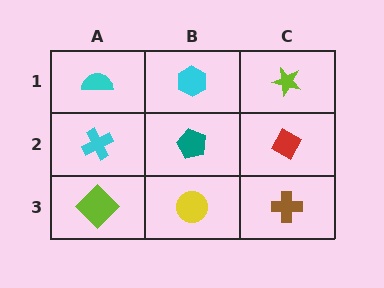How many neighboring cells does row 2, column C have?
3.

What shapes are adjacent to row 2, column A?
A cyan semicircle (row 1, column A), a lime diamond (row 3, column A), a teal pentagon (row 2, column B).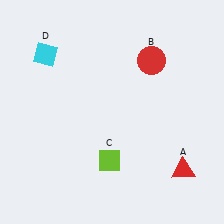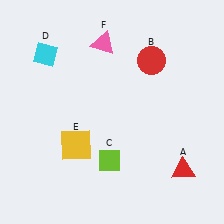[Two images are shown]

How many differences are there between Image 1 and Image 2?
There are 2 differences between the two images.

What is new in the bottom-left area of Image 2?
A yellow square (E) was added in the bottom-left area of Image 2.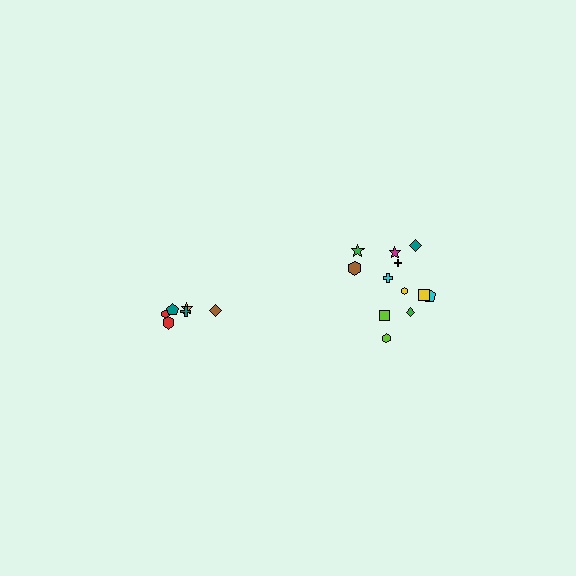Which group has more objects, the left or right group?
The right group.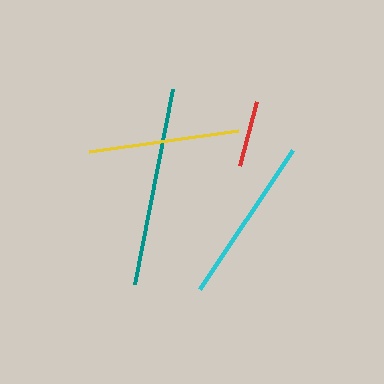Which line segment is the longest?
The teal line is the longest at approximately 198 pixels.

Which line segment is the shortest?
The red line is the shortest at approximately 66 pixels.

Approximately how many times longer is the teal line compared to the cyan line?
The teal line is approximately 1.2 times the length of the cyan line.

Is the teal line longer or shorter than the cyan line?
The teal line is longer than the cyan line.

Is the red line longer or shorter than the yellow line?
The yellow line is longer than the red line.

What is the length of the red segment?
The red segment is approximately 66 pixels long.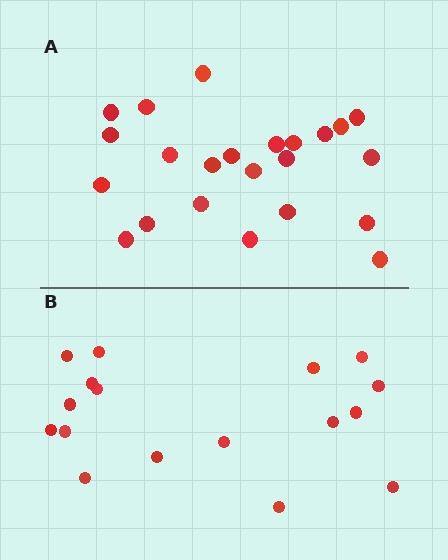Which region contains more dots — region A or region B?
Region A (the top region) has more dots.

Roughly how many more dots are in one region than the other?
Region A has about 6 more dots than region B.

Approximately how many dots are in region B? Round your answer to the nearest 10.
About 20 dots. (The exact count is 17, which rounds to 20.)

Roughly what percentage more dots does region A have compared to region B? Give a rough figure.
About 35% more.